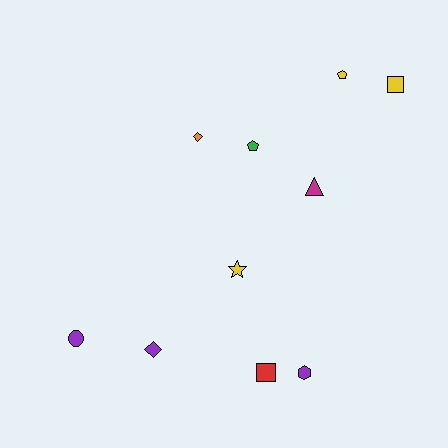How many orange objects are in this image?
There is 1 orange object.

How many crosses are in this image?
There are no crosses.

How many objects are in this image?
There are 10 objects.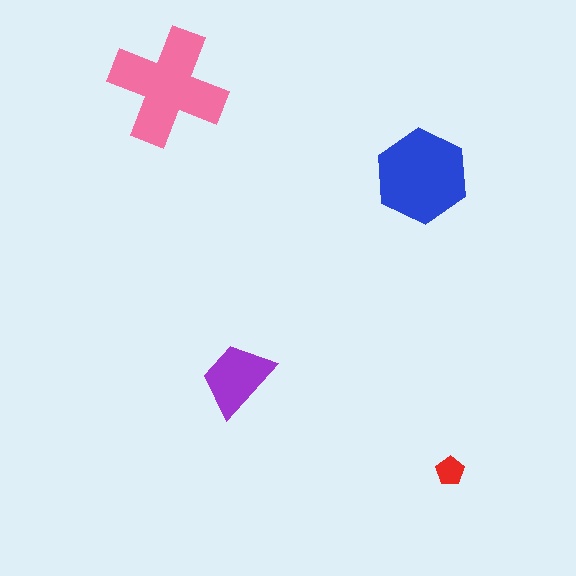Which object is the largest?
The pink cross.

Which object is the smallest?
The red pentagon.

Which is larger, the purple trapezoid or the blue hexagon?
The blue hexagon.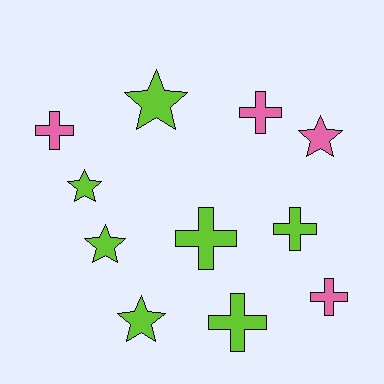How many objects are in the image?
There are 11 objects.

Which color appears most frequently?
Lime, with 7 objects.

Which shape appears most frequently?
Cross, with 6 objects.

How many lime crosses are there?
There are 3 lime crosses.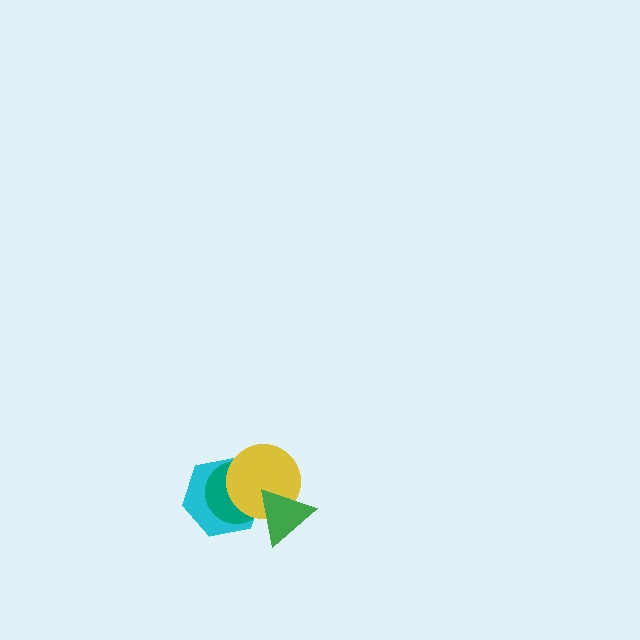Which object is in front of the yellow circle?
The green triangle is in front of the yellow circle.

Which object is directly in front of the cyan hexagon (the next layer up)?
The teal circle is directly in front of the cyan hexagon.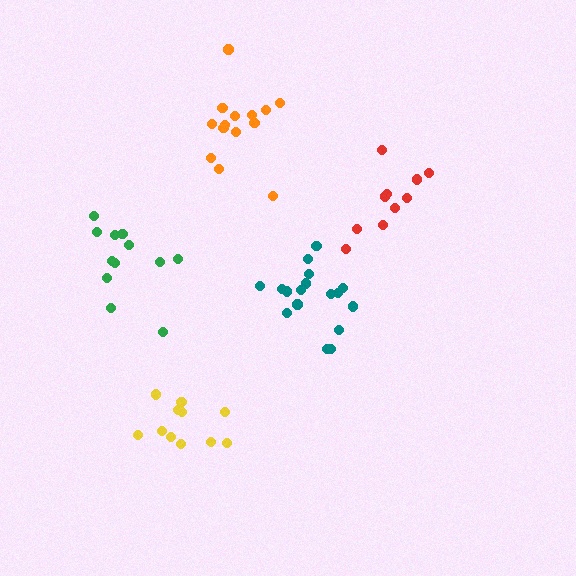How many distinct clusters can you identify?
There are 5 distinct clusters.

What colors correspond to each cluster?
The clusters are colored: red, green, orange, yellow, teal.